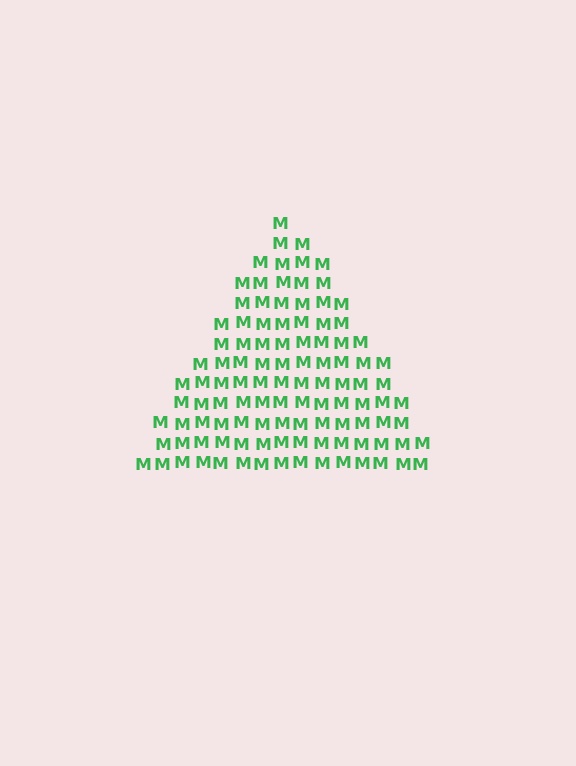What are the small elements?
The small elements are letter M's.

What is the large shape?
The large shape is a triangle.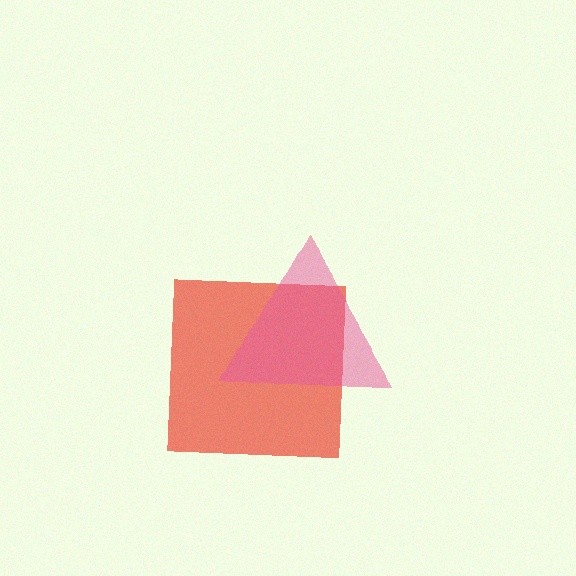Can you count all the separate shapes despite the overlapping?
Yes, there are 2 separate shapes.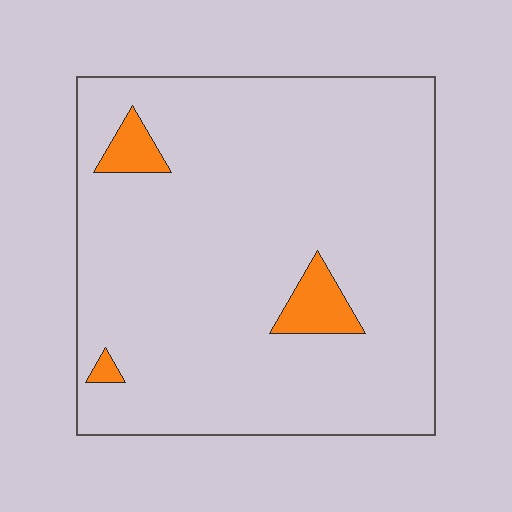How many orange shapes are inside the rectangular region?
3.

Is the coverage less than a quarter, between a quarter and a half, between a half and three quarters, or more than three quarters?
Less than a quarter.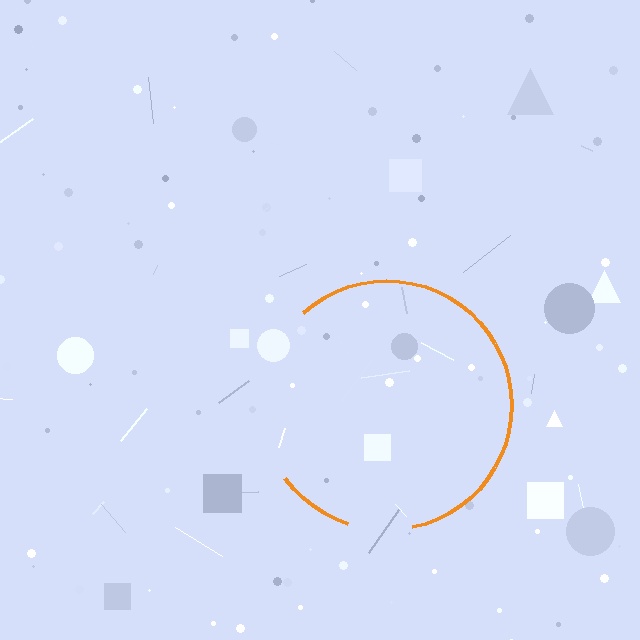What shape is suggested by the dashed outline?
The dashed outline suggests a circle.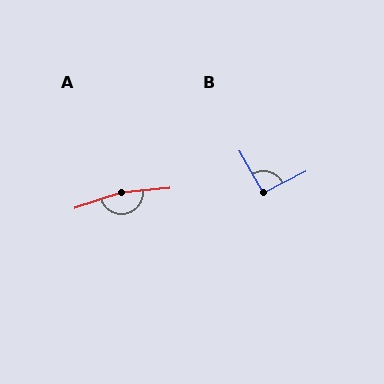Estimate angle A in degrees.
Approximately 167 degrees.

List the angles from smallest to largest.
B (92°), A (167°).